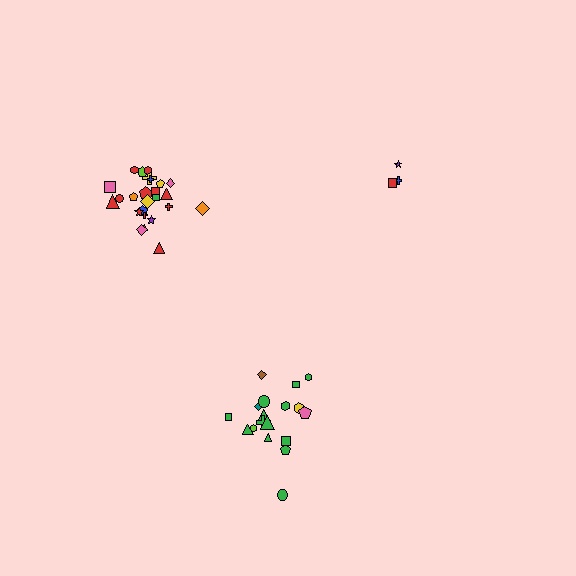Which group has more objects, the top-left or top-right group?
The top-left group.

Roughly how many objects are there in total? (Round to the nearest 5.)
Roughly 45 objects in total.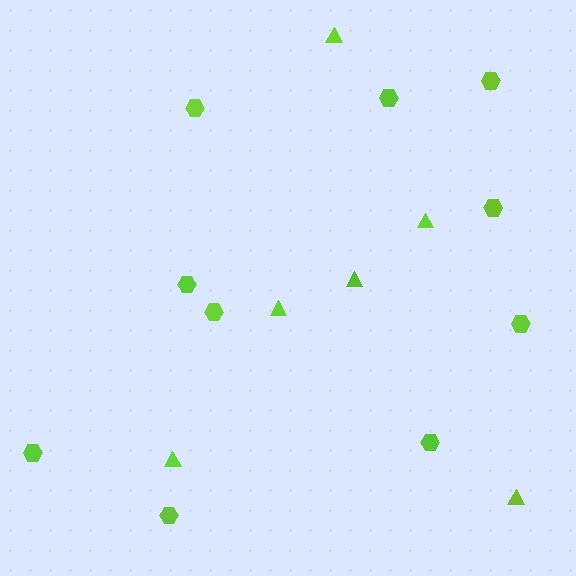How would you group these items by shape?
There are 2 groups: one group of hexagons (10) and one group of triangles (6).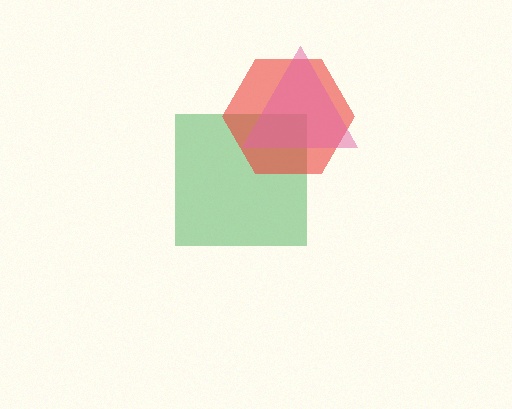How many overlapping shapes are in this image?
There are 3 overlapping shapes in the image.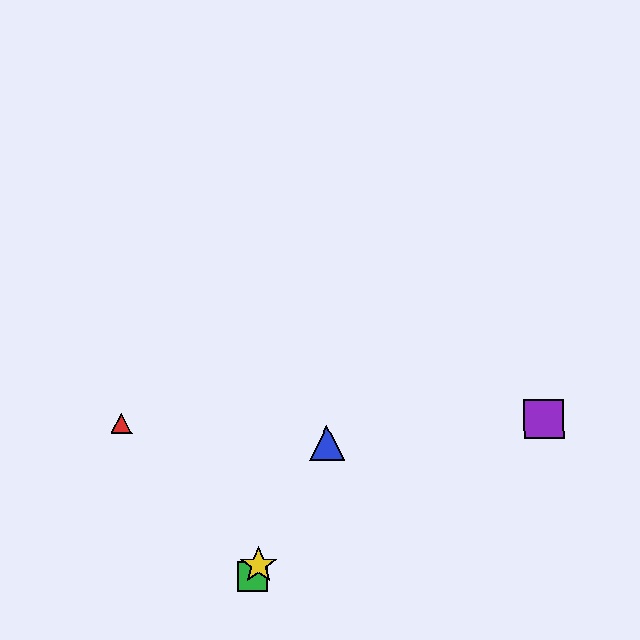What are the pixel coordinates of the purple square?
The purple square is at (544, 419).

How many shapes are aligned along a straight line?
3 shapes (the blue triangle, the green square, the yellow star) are aligned along a straight line.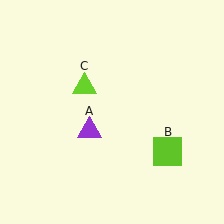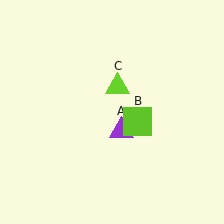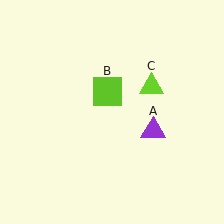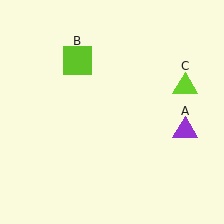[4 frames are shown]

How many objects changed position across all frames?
3 objects changed position: purple triangle (object A), lime square (object B), lime triangle (object C).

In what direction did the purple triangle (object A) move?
The purple triangle (object A) moved right.